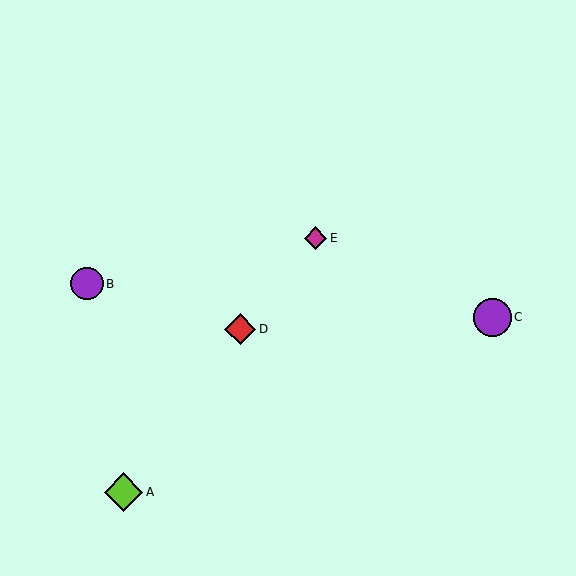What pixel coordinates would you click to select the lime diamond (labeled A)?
Click at (124, 492) to select the lime diamond A.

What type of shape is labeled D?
Shape D is a red diamond.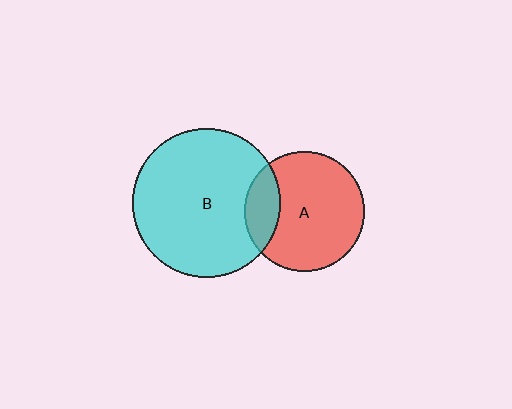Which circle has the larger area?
Circle B (cyan).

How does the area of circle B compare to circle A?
Approximately 1.5 times.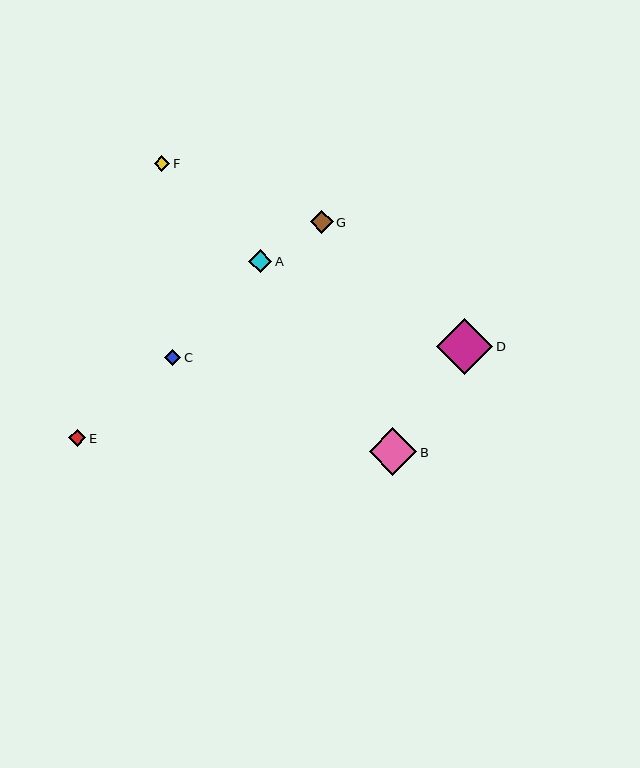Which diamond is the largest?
Diamond D is the largest with a size of approximately 57 pixels.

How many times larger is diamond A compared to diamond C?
Diamond A is approximately 1.4 times the size of diamond C.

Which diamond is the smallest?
Diamond F is the smallest with a size of approximately 16 pixels.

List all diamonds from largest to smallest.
From largest to smallest: D, B, A, G, E, C, F.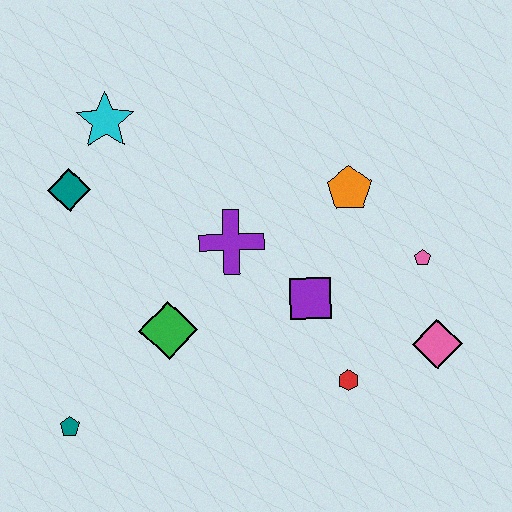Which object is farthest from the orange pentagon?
The teal pentagon is farthest from the orange pentagon.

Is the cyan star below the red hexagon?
No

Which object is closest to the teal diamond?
The cyan star is closest to the teal diamond.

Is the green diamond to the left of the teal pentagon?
No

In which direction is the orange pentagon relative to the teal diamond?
The orange pentagon is to the right of the teal diamond.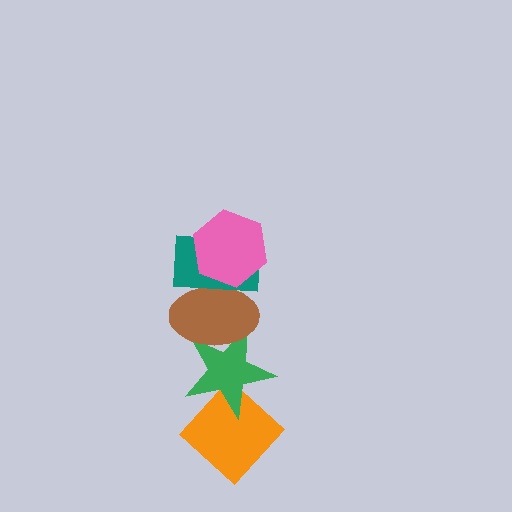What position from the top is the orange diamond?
The orange diamond is 5th from the top.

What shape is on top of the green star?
The brown ellipse is on top of the green star.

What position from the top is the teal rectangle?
The teal rectangle is 2nd from the top.